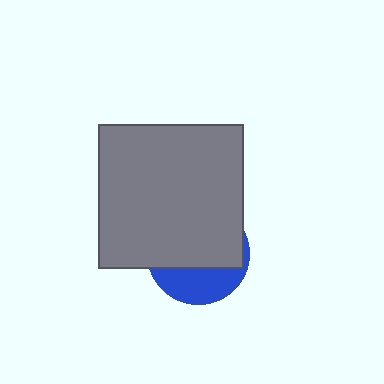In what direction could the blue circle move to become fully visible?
The blue circle could move down. That would shift it out from behind the gray square entirely.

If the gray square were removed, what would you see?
You would see the complete blue circle.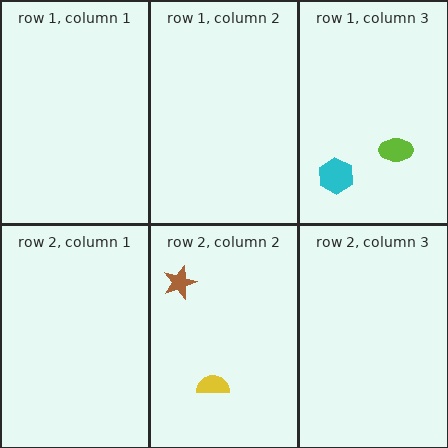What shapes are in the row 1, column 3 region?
The cyan hexagon, the lime ellipse.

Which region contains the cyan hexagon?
The row 1, column 3 region.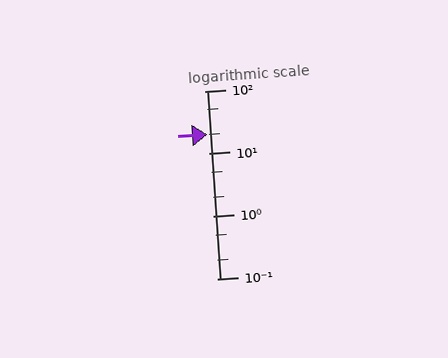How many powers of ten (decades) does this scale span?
The scale spans 3 decades, from 0.1 to 100.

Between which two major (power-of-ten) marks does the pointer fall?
The pointer is between 10 and 100.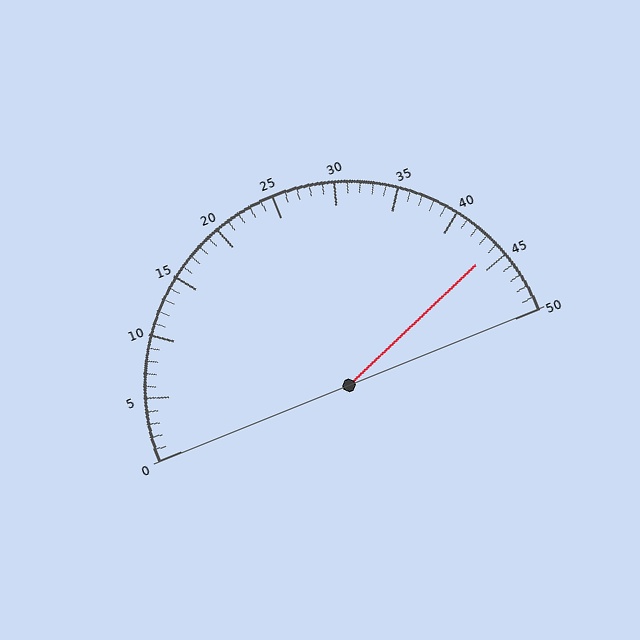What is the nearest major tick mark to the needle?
The nearest major tick mark is 45.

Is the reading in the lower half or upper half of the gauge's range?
The reading is in the upper half of the range (0 to 50).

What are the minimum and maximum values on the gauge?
The gauge ranges from 0 to 50.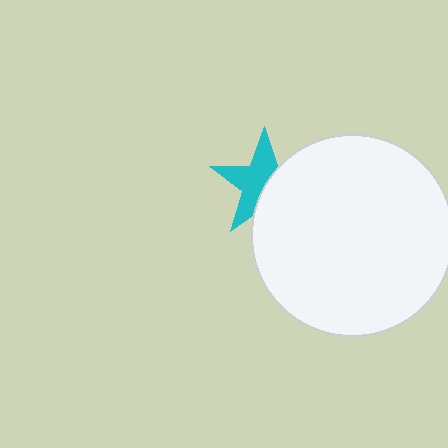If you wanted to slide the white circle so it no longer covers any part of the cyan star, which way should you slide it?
Slide it right — that is the most direct way to separate the two shapes.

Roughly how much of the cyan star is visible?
About half of it is visible (roughly 56%).